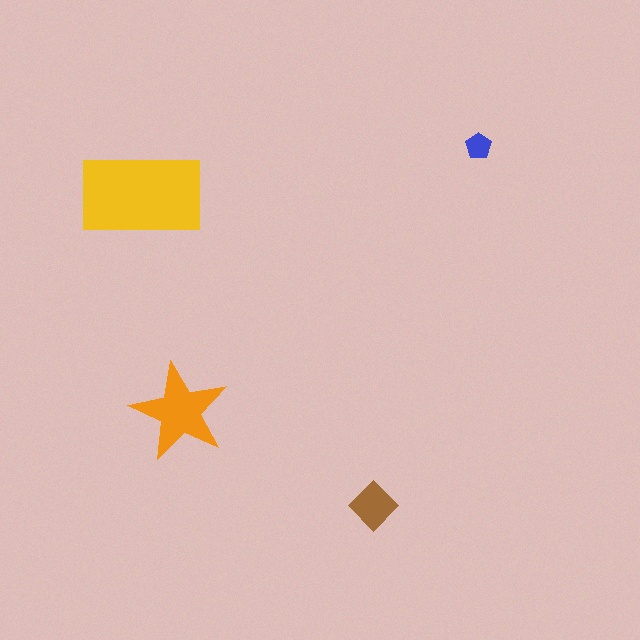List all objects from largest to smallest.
The yellow rectangle, the orange star, the brown diamond, the blue pentagon.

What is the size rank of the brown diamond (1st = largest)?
3rd.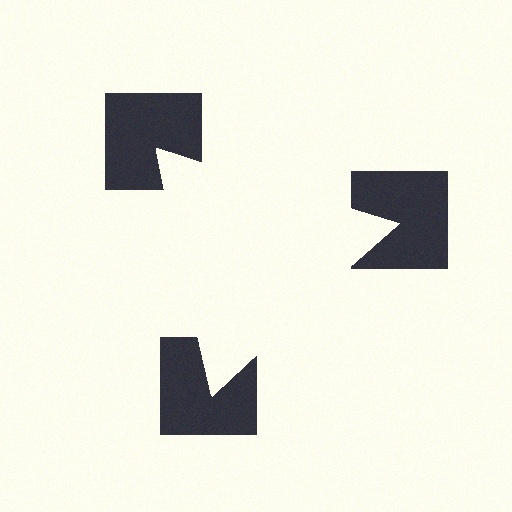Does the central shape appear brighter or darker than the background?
It typically appears slightly brighter than the background, even though no actual brightness change is drawn.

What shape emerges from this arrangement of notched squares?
An illusory triangle — its edges are inferred from the aligned wedge cuts in the notched squares, not physically drawn.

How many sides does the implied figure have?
3 sides.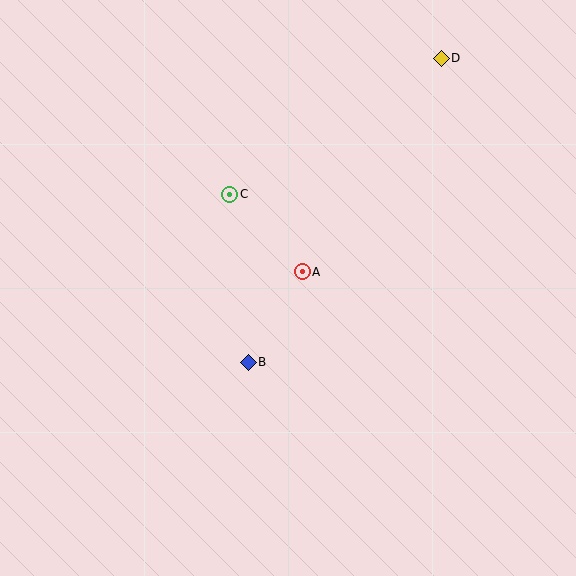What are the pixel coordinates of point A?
Point A is at (302, 272).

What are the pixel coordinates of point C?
Point C is at (230, 194).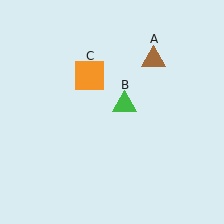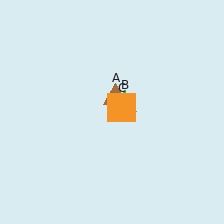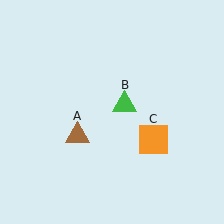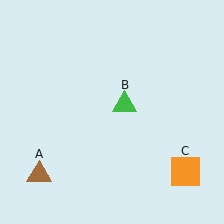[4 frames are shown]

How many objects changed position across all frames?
2 objects changed position: brown triangle (object A), orange square (object C).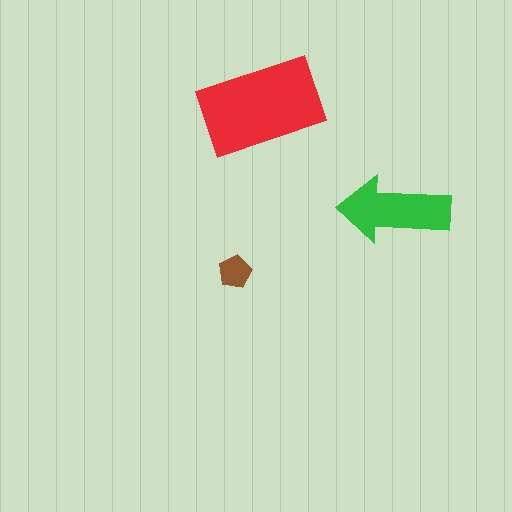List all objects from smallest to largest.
The brown pentagon, the green arrow, the red rectangle.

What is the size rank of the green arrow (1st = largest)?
2nd.